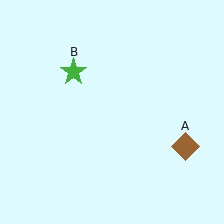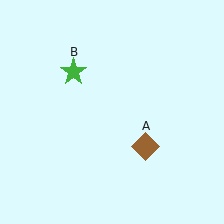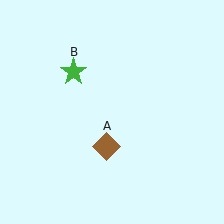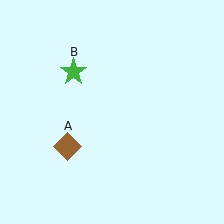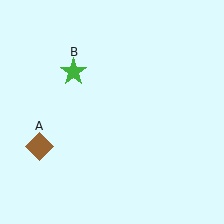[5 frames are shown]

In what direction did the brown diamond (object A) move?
The brown diamond (object A) moved left.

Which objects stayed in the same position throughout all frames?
Green star (object B) remained stationary.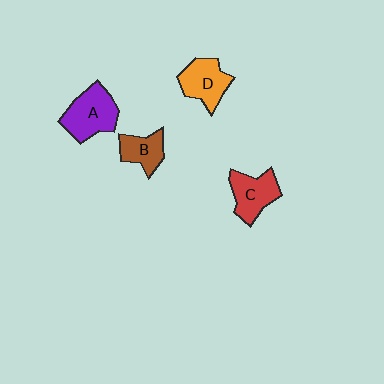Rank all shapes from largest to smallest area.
From largest to smallest: A (purple), D (orange), C (red), B (brown).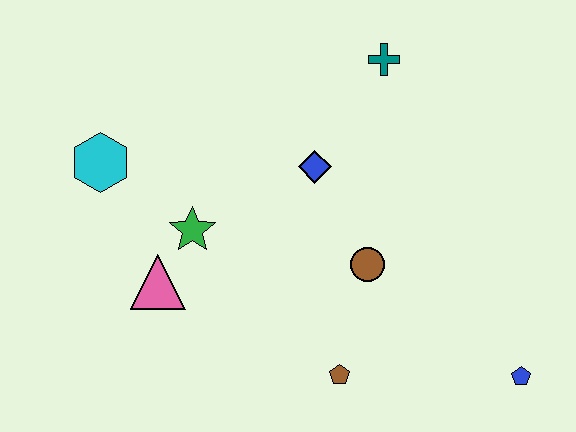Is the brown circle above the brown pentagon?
Yes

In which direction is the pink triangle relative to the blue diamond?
The pink triangle is to the left of the blue diamond.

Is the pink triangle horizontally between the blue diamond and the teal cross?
No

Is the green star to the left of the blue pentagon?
Yes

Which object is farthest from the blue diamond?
The blue pentagon is farthest from the blue diamond.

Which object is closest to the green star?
The pink triangle is closest to the green star.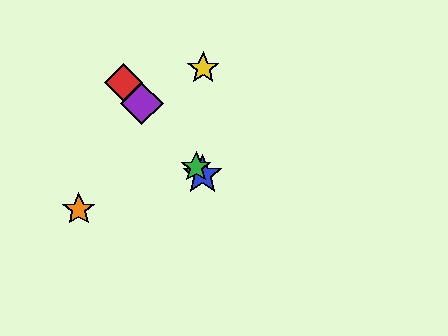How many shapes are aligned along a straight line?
4 shapes (the red diamond, the blue star, the green star, the purple diamond) are aligned along a straight line.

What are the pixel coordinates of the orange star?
The orange star is at (79, 210).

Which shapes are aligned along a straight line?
The red diamond, the blue star, the green star, the purple diamond are aligned along a straight line.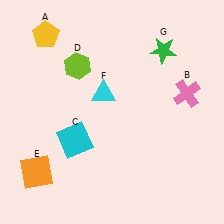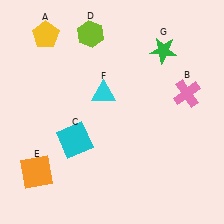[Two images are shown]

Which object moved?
The lime hexagon (D) moved up.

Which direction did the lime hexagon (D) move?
The lime hexagon (D) moved up.